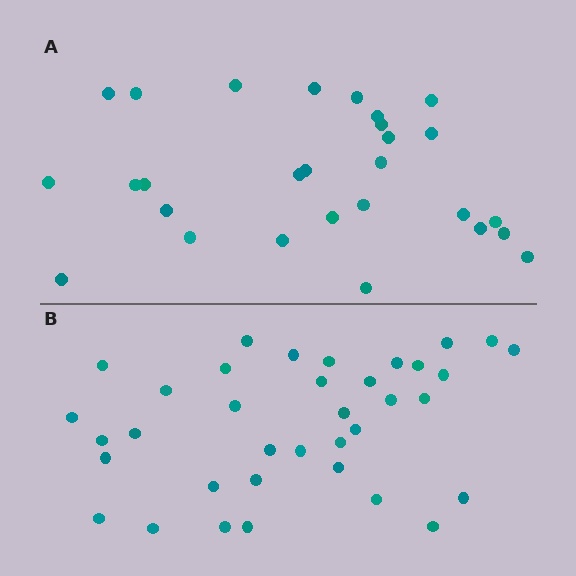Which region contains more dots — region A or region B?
Region B (the bottom region) has more dots.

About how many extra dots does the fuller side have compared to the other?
Region B has roughly 8 or so more dots than region A.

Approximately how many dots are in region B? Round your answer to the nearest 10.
About 40 dots. (The exact count is 36, which rounds to 40.)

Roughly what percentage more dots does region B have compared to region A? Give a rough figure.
About 30% more.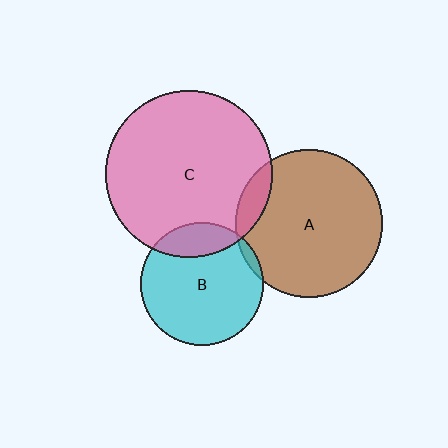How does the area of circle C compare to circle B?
Approximately 1.8 times.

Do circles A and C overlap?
Yes.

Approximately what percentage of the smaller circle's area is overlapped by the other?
Approximately 10%.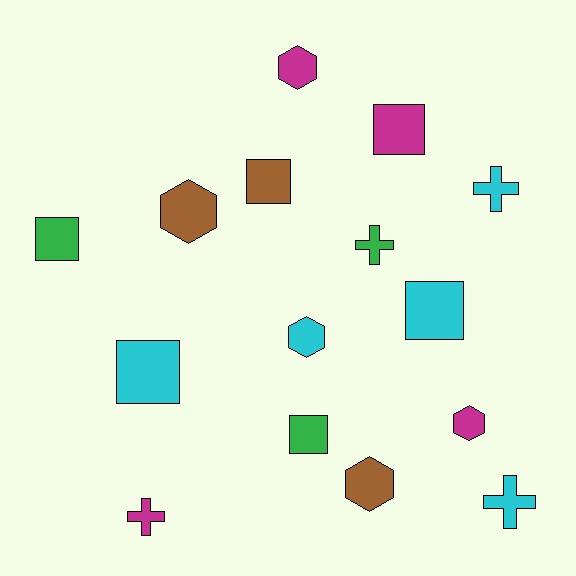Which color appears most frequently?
Cyan, with 5 objects.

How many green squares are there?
There are 2 green squares.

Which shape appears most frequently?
Square, with 6 objects.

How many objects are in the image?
There are 15 objects.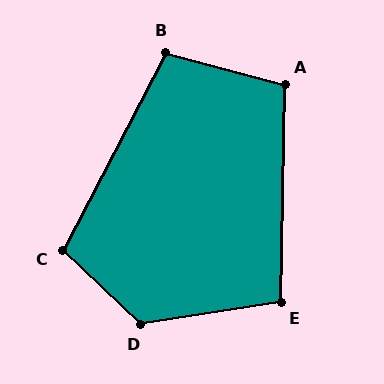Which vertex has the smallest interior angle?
E, at approximately 100 degrees.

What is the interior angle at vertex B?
Approximately 102 degrees (obtuse).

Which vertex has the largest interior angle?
D, at approximately 128 degrees.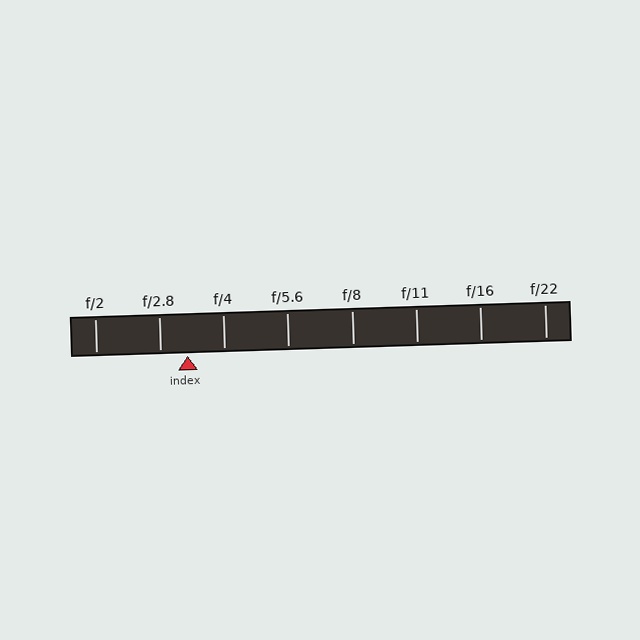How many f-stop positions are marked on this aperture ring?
There are 8 f-stop positions marked.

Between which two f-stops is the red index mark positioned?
The index mark is between f/2.8 and f/4.